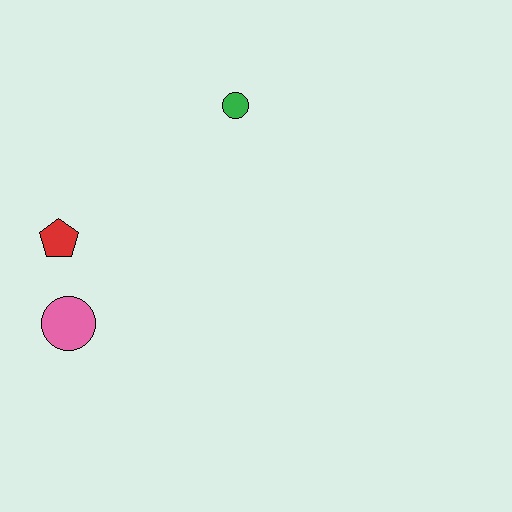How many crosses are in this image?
There are no crosses.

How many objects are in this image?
There are 3 objects.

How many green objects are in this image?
There is 1 green object.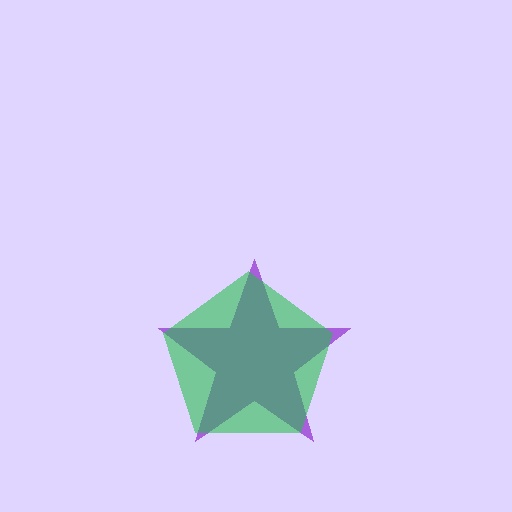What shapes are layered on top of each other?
The layered shapes are: a purple star, a green pentagon.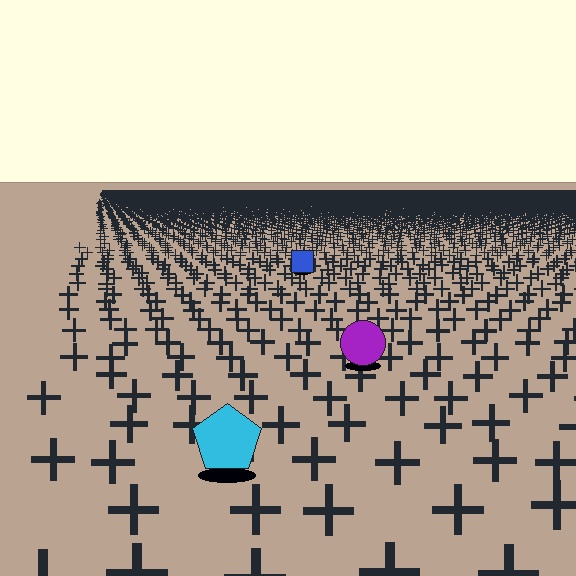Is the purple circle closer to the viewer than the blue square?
Yes. The purple circle is closer — you can tell from the texture gradient: the ground texture is coarser near it.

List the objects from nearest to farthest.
From nearest to farthest: the cyan pentagon, the purple circle, the blue square.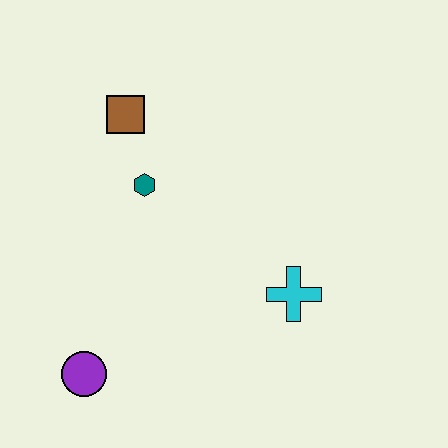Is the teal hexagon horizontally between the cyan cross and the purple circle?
Yes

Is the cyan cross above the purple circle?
Yes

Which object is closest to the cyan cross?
The teal hexagon is closest to the cyan cross.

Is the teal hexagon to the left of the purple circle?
No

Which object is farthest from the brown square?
The purple circle is farthest from the brown square.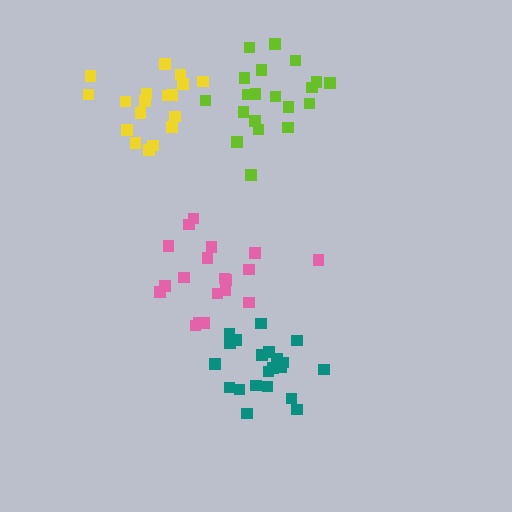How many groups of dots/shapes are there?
There are 4 groups.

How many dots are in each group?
Group 1: 21 dots, Group 2: 20 dots, Group 3: 19 dots, Group 4: 18 dots (78 total).